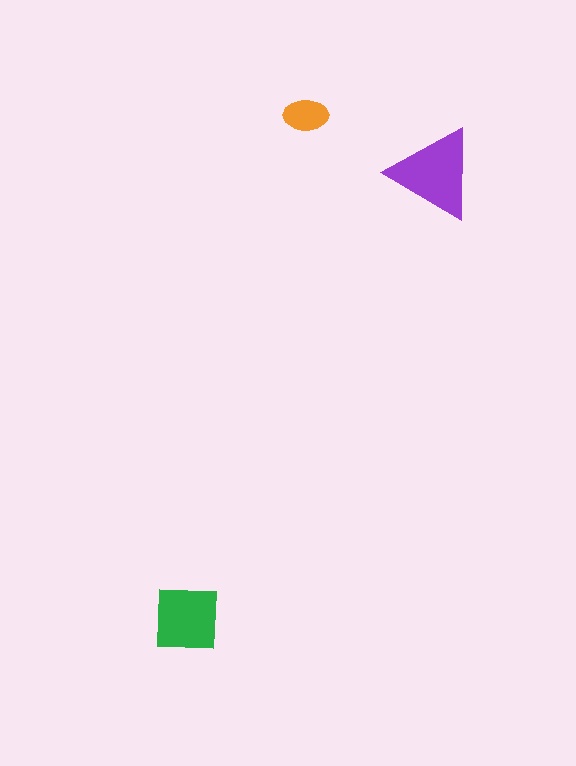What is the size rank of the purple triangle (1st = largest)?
1st.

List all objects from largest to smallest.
The purple triangle, the green square, the orange ellipse.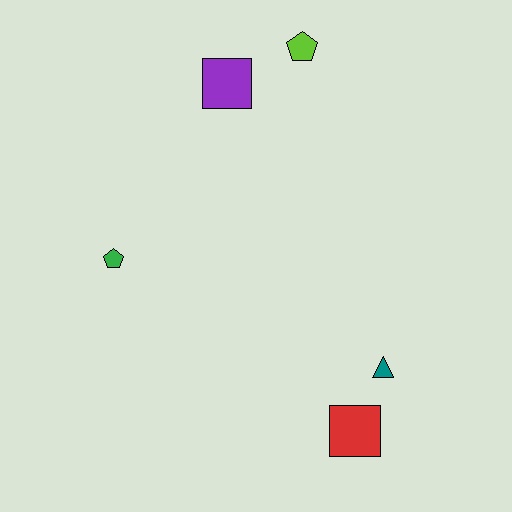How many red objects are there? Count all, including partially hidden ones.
There is 1 red object.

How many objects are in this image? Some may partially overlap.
There are 5 objects.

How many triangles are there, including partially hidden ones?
There is 1 triangle.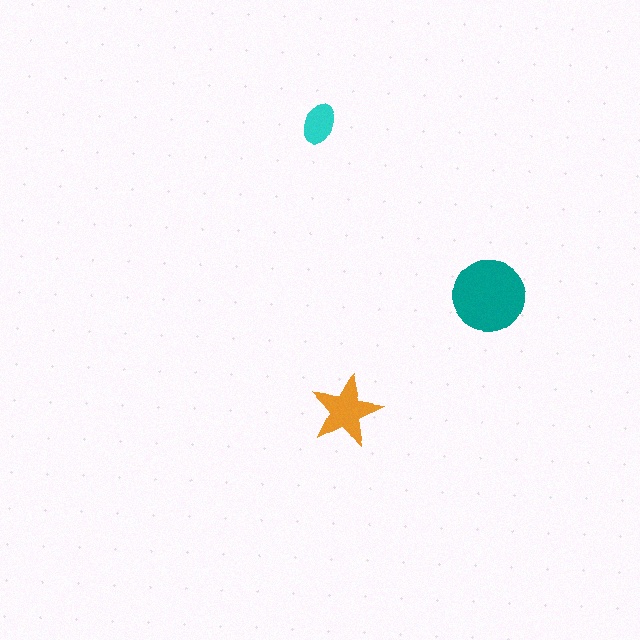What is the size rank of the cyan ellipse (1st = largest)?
3rd.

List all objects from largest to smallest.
The teal circle, the orange star, the cyan ellipse.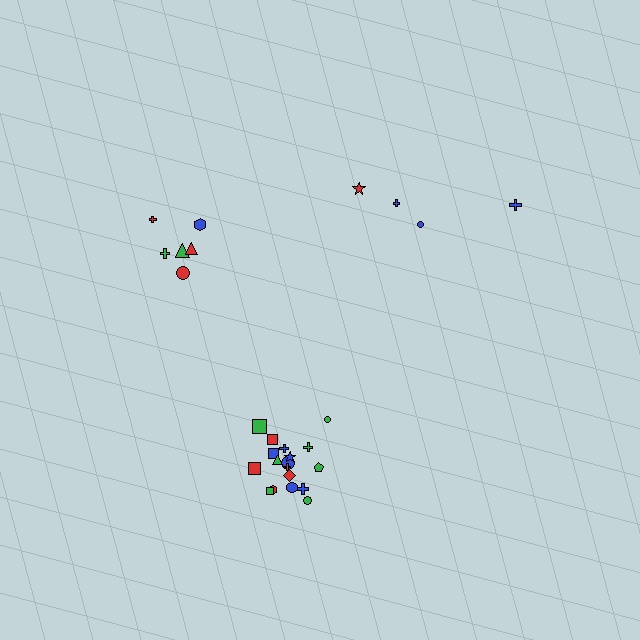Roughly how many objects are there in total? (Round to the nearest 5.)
Roughly 30 objects in total.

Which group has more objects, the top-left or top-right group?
The top-left group.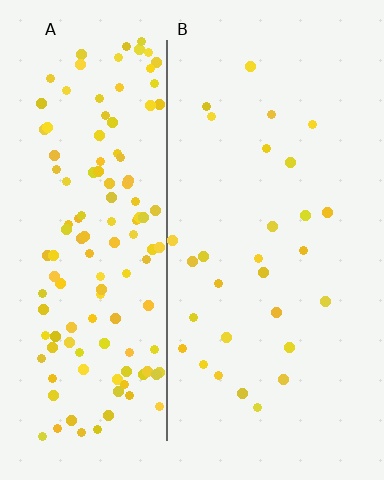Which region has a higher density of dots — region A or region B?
A (the left).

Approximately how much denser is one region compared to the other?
Approximately 4.7× — region A over region B.